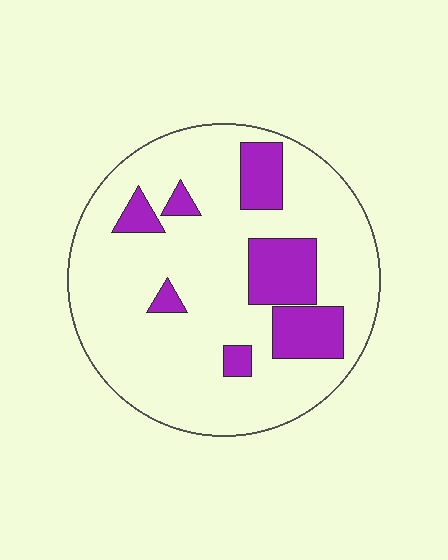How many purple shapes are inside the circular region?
7.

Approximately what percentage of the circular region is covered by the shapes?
Approximately 20%.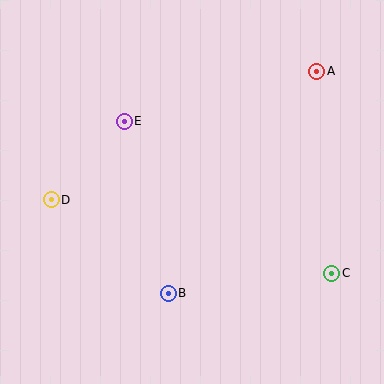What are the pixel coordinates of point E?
Point E is at (124, 121).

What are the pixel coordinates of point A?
Point A is at (317, 71).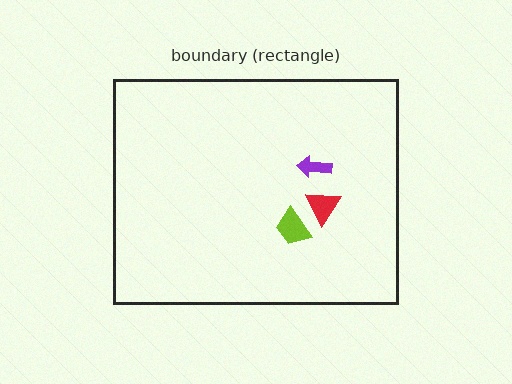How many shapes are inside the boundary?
3 inside, 0 outside.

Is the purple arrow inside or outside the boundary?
Inside.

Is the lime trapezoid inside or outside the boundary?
Inside.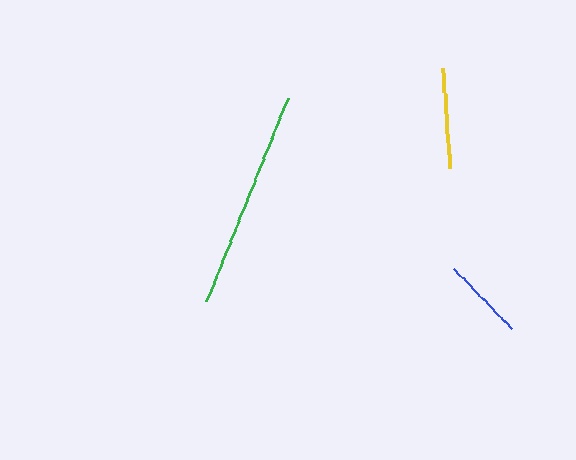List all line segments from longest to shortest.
From longest to shortest: green, yellow, blue.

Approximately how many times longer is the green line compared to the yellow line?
The green line is approximately 2.2 times the length of the yellow line.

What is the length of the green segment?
The green segment is approximately 220 pixels long.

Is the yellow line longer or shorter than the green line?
The green line is longer than the yellow line.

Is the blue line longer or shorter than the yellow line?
The yellow line is longer than the blue line.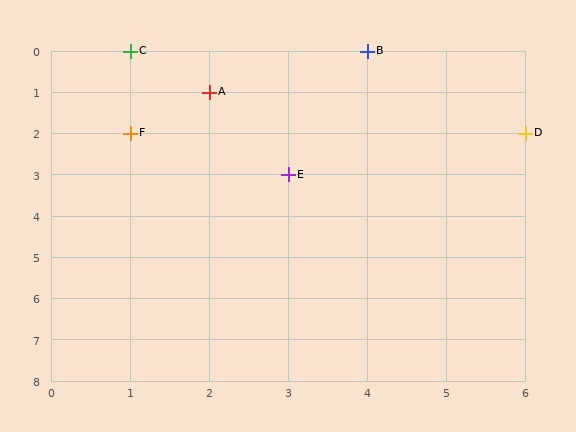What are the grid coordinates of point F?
Point F is at grid coordinates (1, 2).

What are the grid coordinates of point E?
Point E is at grid coordinates (3, 3).